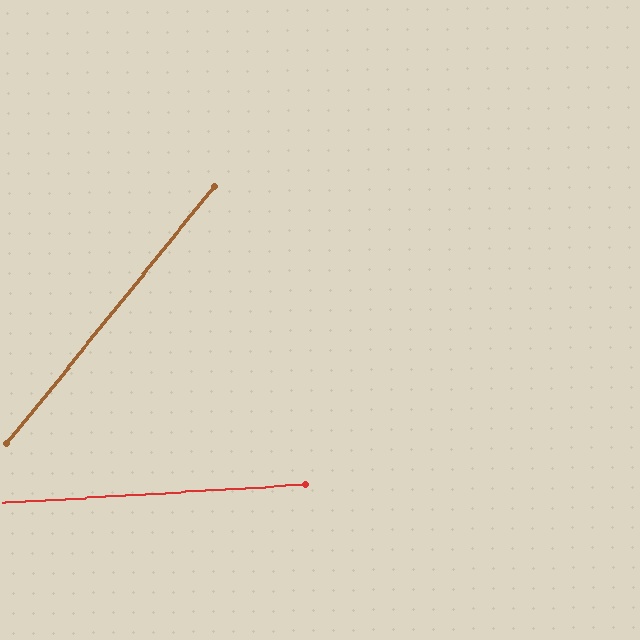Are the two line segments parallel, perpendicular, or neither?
Neither parallel nor perpendicular — they differ by about 48°.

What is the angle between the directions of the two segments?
Approximately 48 degrees.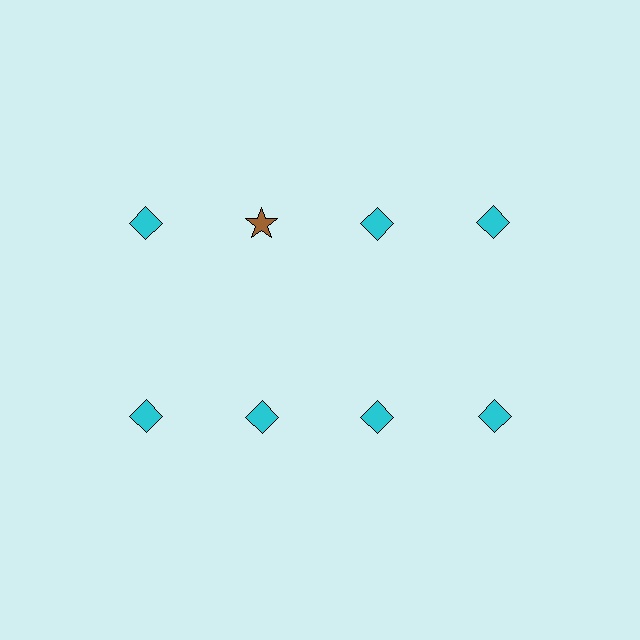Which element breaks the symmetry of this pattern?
The brown star in the top row, second from left column breaks the symmetry. All other shapes are cyan diamonds.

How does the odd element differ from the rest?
It differs in both color (brown instead of cyan) and shape (star instead of diamond).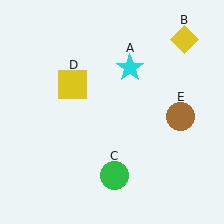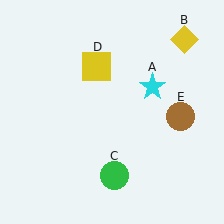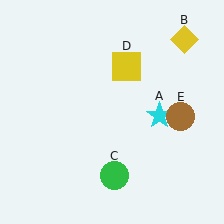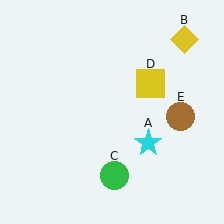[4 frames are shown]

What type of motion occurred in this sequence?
The cyan star (object A), yellow square (object D) rotated clockwise around the center of the scene.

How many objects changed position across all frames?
2 objects changed position: cyan star (object A), yellow square (object D).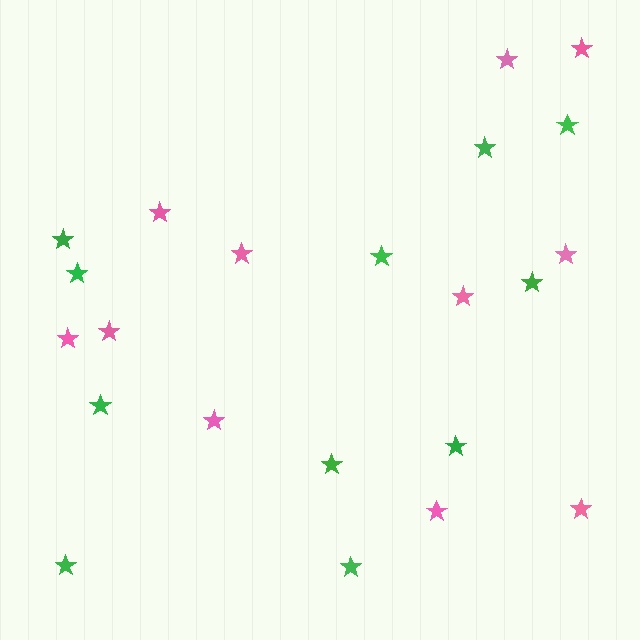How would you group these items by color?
There are 2 groups: one group of pink stars (11) and one group of green stars (11).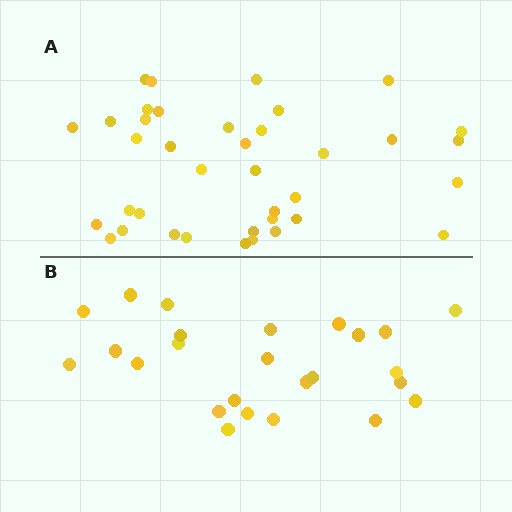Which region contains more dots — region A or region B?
Region A (the top region) has more dots.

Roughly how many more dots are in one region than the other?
Region A has approximately 15 more dots than region B.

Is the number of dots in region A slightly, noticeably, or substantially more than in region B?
Region A has substantially more. The ratio is roughly 1.5 to 1.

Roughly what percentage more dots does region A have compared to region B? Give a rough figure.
About 50% more.